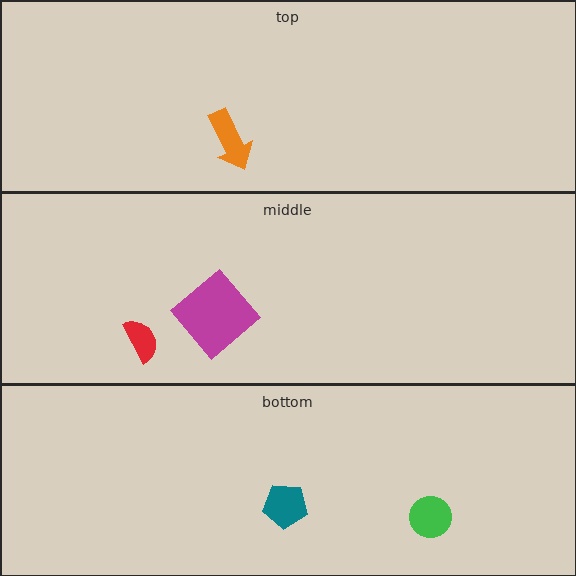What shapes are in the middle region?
The red semicircle, the magenta diamond.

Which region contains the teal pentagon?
The bottom region.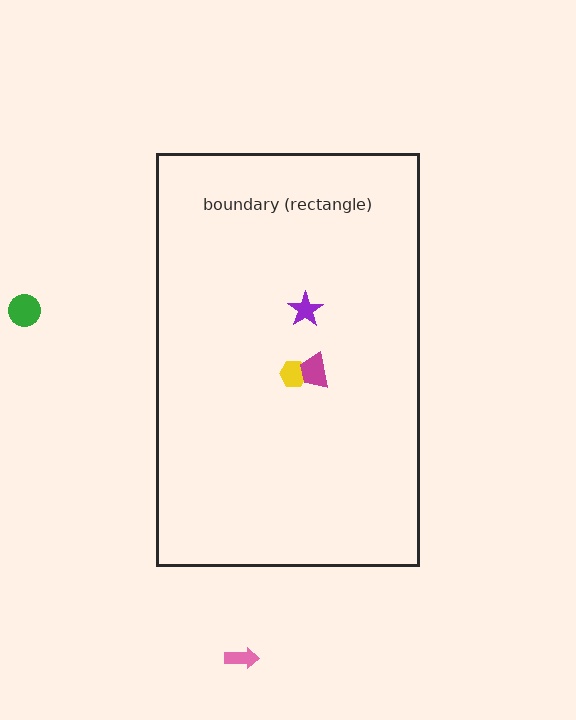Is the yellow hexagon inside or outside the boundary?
Inside.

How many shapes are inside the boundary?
3 inside, 2 outside.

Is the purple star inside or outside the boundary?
Inside.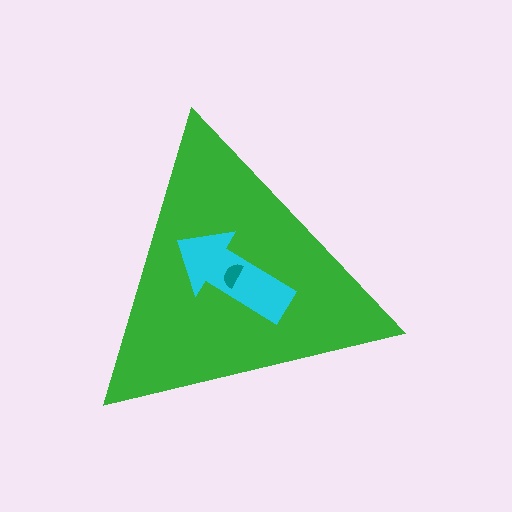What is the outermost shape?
The green triangle.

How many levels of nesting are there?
3.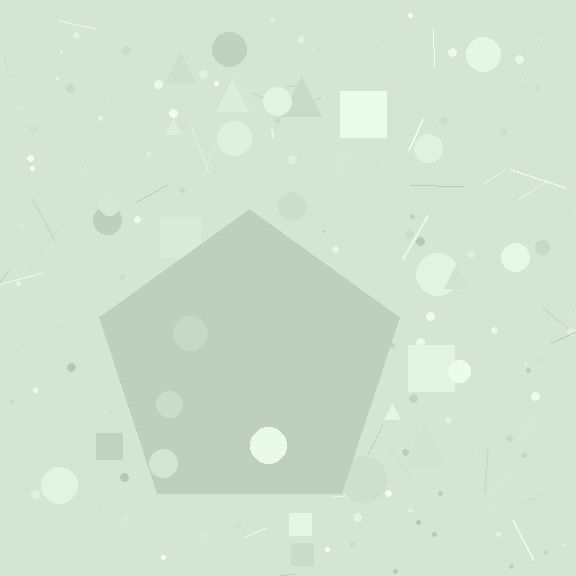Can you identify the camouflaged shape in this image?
The camouflaged shape is a pentagon.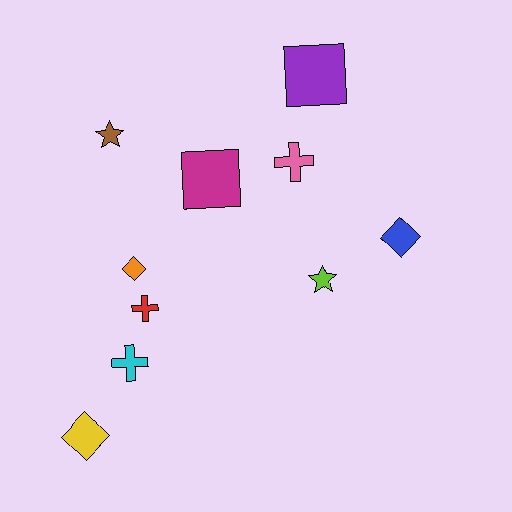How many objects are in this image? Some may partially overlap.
There are 10 objects.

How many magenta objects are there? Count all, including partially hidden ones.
There is 1 magenta object.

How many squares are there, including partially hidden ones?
There are 2 squares.